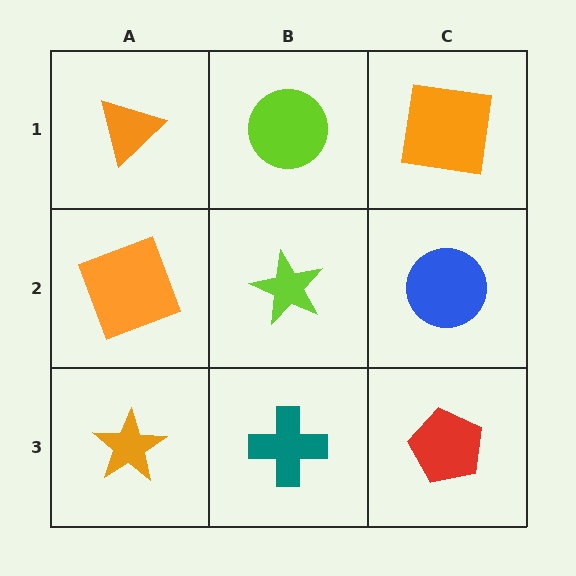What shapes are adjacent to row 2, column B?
A lime circle (row 1, column B), a teal cross (row 3, column B), an orange square (row 2, column A), a blue circle (row 2, column C).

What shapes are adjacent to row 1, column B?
A lime star (row 2, column B), an orange triangle (row 1, column A), an orange square (row 1, column C).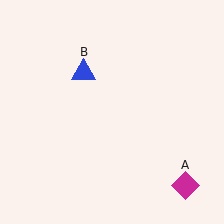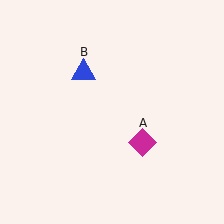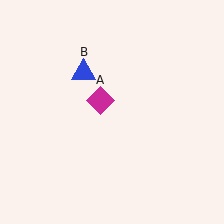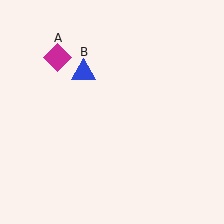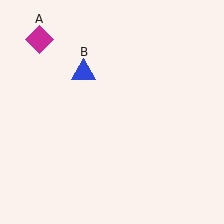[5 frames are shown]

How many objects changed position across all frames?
1 object changed position: magenta diamond (object A).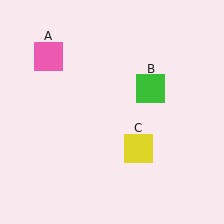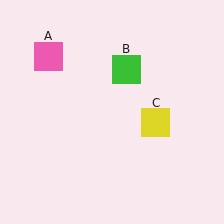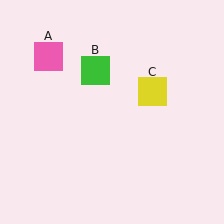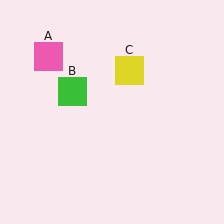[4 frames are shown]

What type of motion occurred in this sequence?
The green square (object B), yellow square (object C) rotated counterclockwise around the center of the scene.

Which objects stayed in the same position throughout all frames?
Pink square (object A) remained stationary.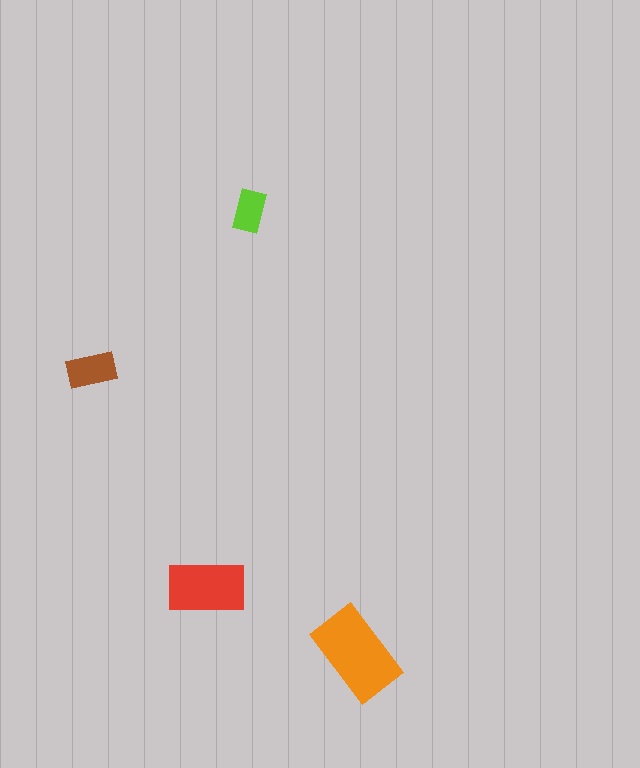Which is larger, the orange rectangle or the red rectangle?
The orange one.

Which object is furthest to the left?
The brown rectangle is leftmost.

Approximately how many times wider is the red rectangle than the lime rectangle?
About 2 times wider.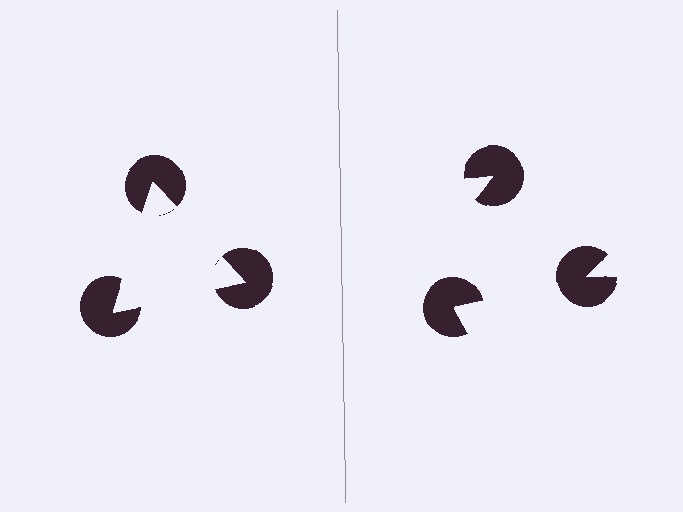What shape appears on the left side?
An illusory triangle.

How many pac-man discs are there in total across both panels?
6 — 3 on each side.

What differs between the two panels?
The pac-man discs are positioned identically on both sides; only the wedge orientations differ. On the left they align to a triangle; on the right they are misaligned.